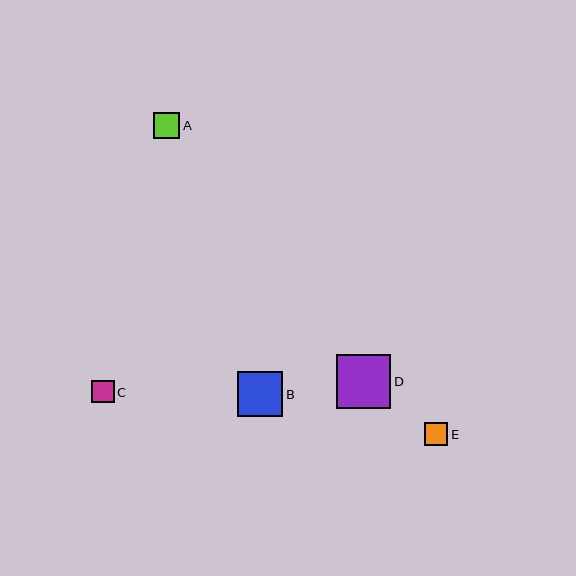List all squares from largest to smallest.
From largest to smallest: D, B, A, E, C.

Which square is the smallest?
Square C is the smallest with a size of approximately 23 pixels.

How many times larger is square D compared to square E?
Square D is approximately 2.3 times the size of square E.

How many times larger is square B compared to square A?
Square B is approximately 1.7 times the size of square A.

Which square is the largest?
Square D is the largest with a size of approximately 54 pixels.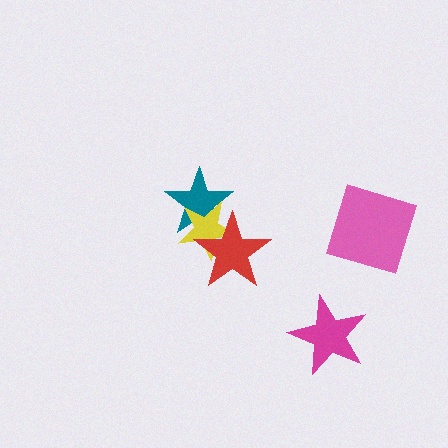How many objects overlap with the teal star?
2 objects overlap with the teal star.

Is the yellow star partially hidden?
Yes, it is partially covered by another shape.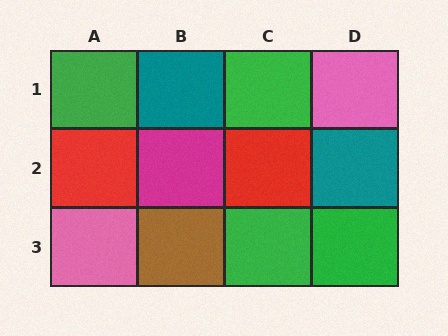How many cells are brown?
1 cell is brown.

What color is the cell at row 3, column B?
Brown.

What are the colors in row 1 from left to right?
Green, teal, green, pink.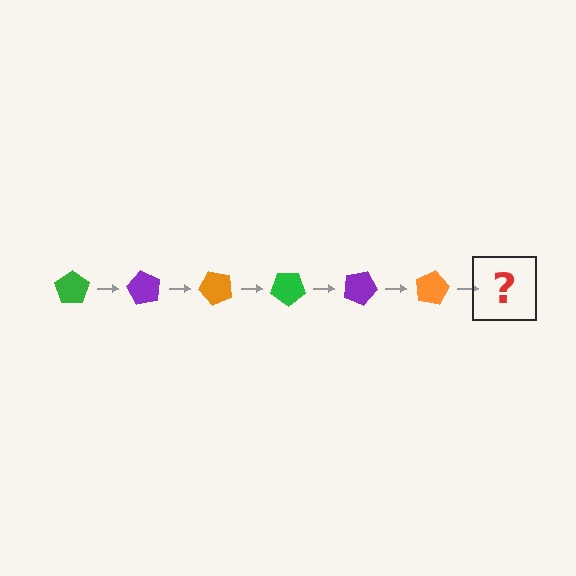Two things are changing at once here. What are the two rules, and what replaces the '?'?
The two rules are that it rotates 60 degrees each step and the color cycles through green, purple, and orange. The '?' should be a green pentagon, rotated 360 degrees from the start.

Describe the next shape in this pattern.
It should be a green pentagon, rotated 360 degrees from the start.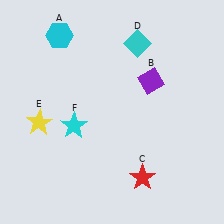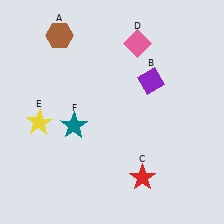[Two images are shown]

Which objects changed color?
A changed from cyan to brown. D changed from cyan to pink. F changed from cyan to teal.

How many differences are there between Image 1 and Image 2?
There are 3 differences between the two images.